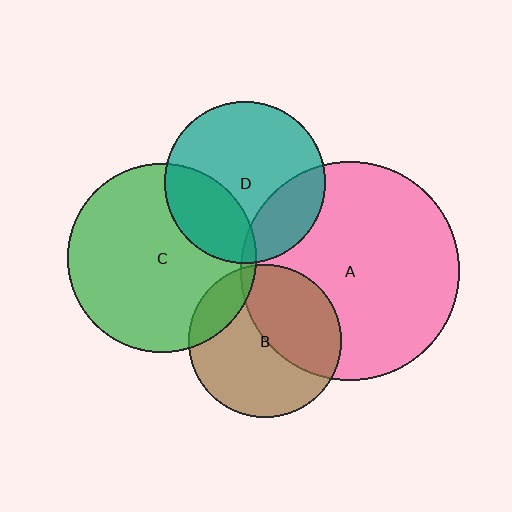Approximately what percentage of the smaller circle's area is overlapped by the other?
Approximately 40%.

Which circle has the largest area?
Circle A (pink).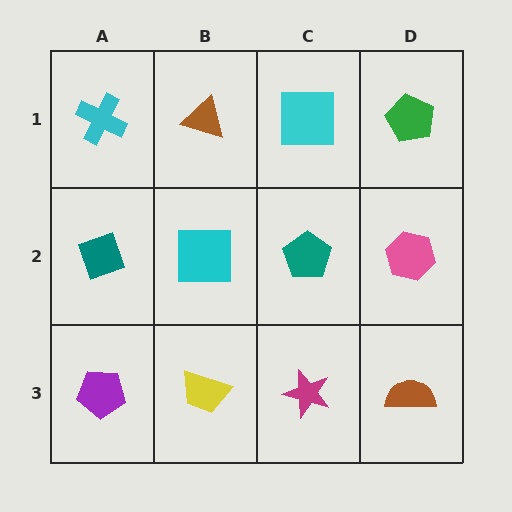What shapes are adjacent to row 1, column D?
A pink hexagon (row 2, column D), a cyan square (row 1, column C).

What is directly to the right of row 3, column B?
A magenta star.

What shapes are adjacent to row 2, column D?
A green pentagon (row 1, column D), a brown semicircle (row 3, column D), a teal pentagon (row 2, column C).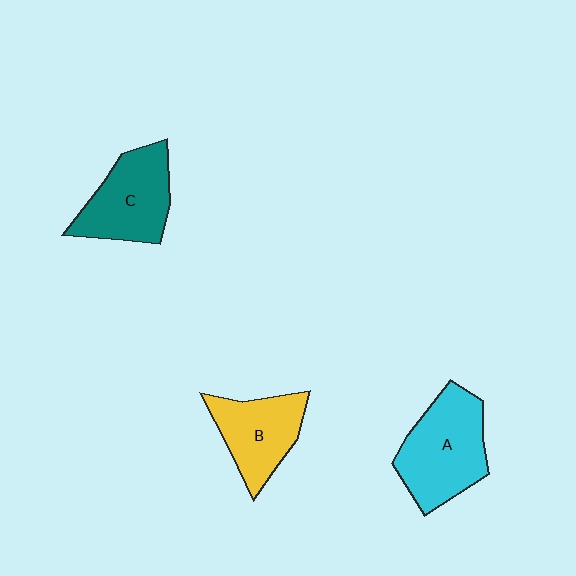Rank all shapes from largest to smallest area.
From largest to smallest: A (cyan), C (teal), B (yellow).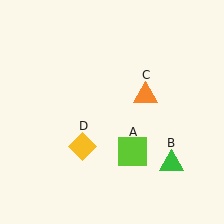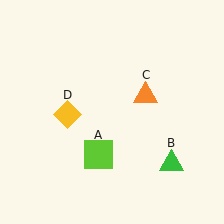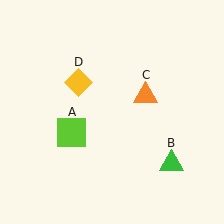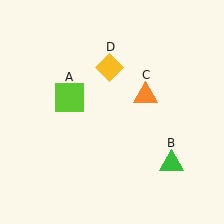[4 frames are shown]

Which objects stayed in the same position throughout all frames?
Green triangle (object B) and orange triangle (object C) remained stationary.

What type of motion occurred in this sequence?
The lime square (object A), yellow diamond (object D) rotated clockwise around the center of the scene.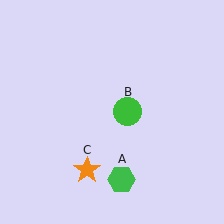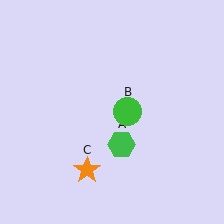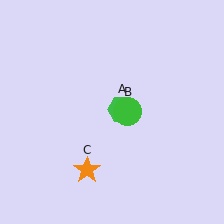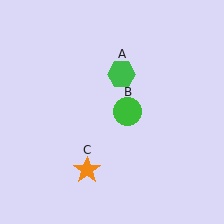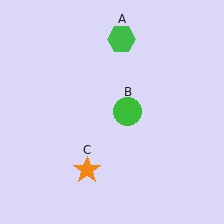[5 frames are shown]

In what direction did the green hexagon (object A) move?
The green hexagon (object A) moved up.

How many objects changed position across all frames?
1 object changed position: green hexagon (object A).